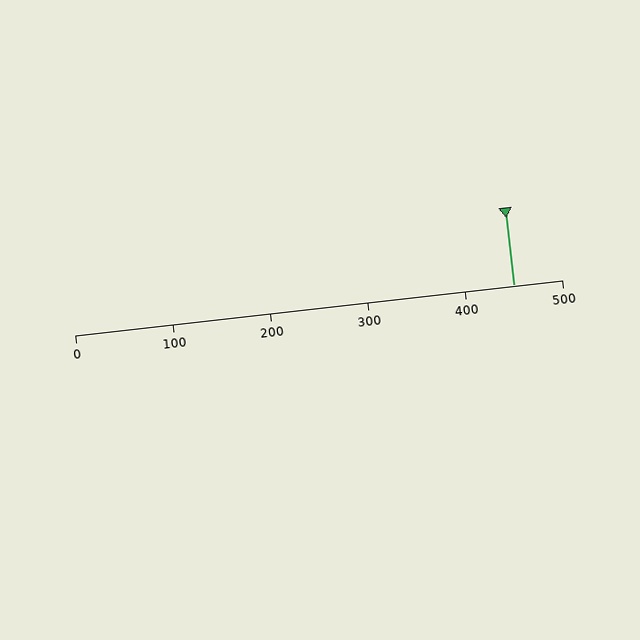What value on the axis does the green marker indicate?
The marker indicates approximately 450.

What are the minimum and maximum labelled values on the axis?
The axis runs from 0 to 500.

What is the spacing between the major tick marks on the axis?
The major ticks are spaced 100 apart.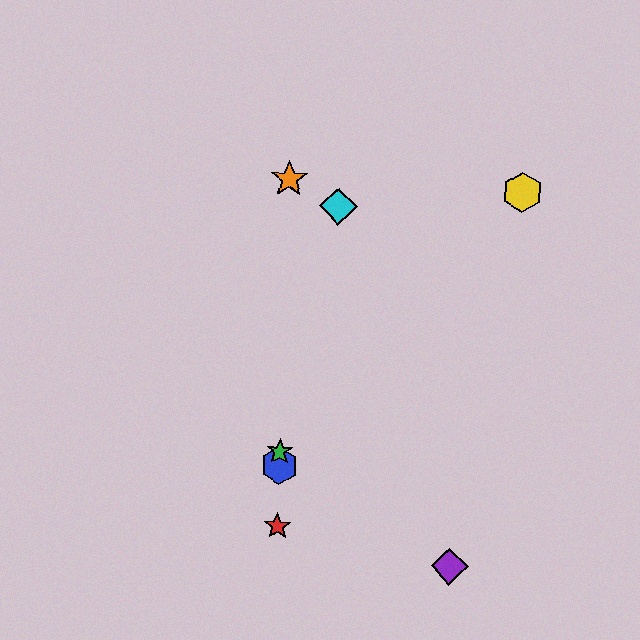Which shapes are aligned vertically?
The red star, the blue hexagon, the green star, the orange star are aligned vertically.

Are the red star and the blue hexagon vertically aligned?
Yes, both are at x≈277.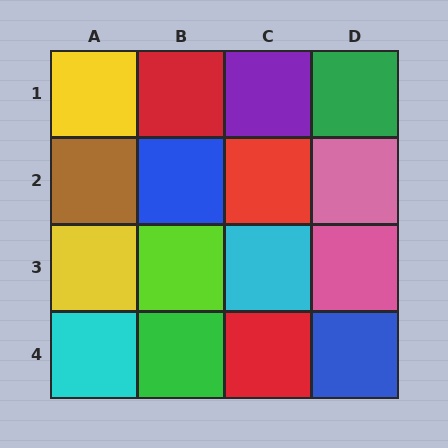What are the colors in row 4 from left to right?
Cyan, green, red, blue.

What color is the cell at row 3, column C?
Cyan.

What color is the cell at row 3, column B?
Lime.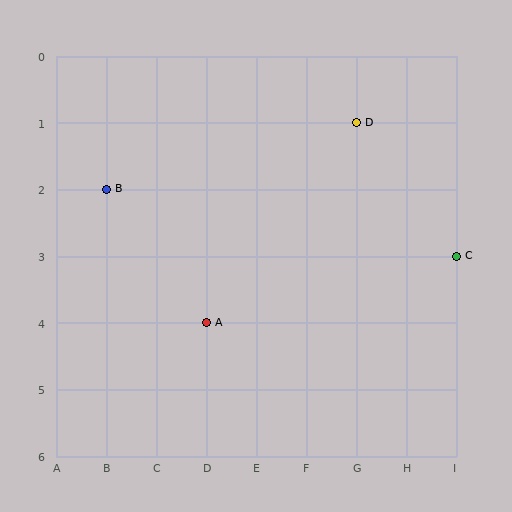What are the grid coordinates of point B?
Point B is at grid coordinates (B, 2).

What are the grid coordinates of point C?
Point C is at grid coordinates (I, 3).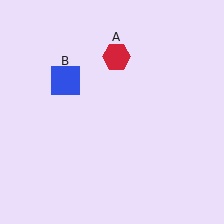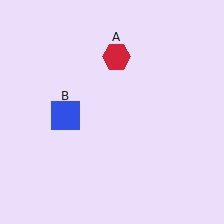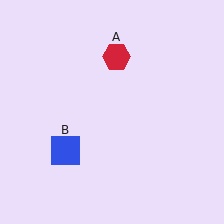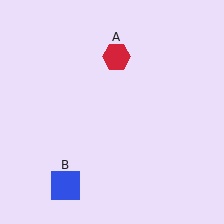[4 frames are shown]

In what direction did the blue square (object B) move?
The blue square (object B) moved down.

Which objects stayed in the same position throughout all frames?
Red hexagon (object A) remained stationary.